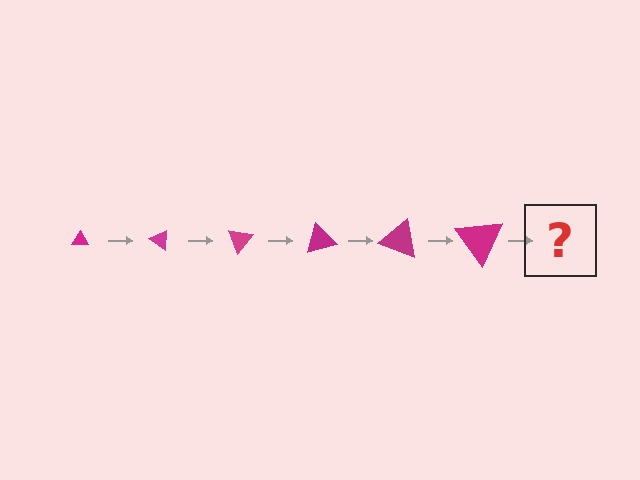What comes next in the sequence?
The next element should be a triangle, larger than the previous one and rotated 210 degrees from the start.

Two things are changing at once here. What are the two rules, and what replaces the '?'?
The two rules are that the triangle grows larger each step and it rotates 35 degrees each step. The '?' should be a triangle, larger than the previous one and rotated 210 degrees from the start.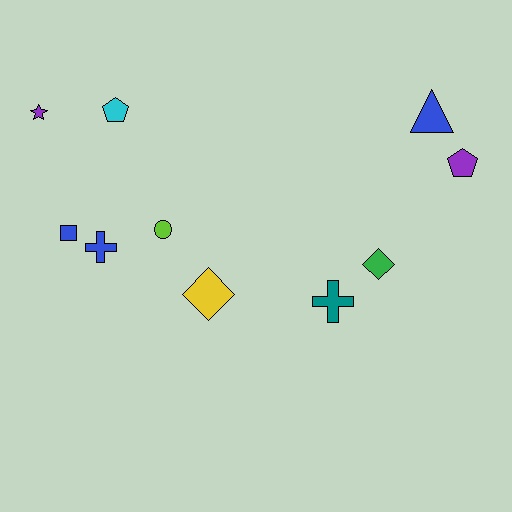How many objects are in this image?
There are 10 objects.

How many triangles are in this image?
There is 1 triangle.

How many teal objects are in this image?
There is 1 teal object.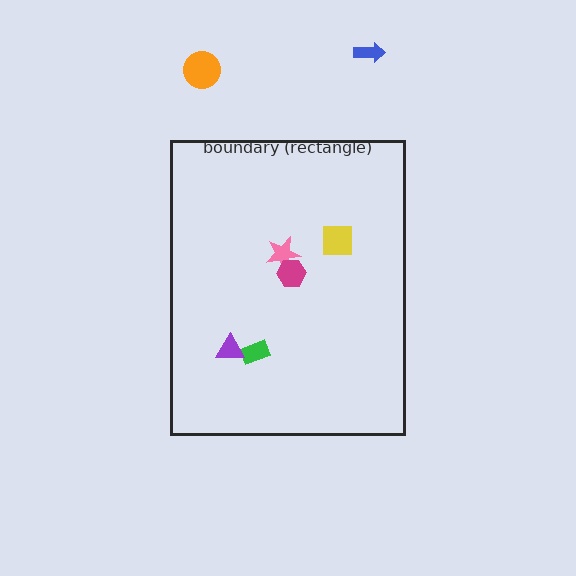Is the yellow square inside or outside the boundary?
Inside.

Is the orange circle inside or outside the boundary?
Outside.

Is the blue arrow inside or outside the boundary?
Outside.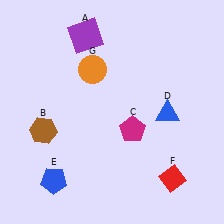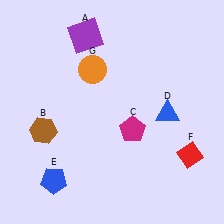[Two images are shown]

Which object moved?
The red diamond (F) moved up.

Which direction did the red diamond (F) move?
The red diamond (F) moved up.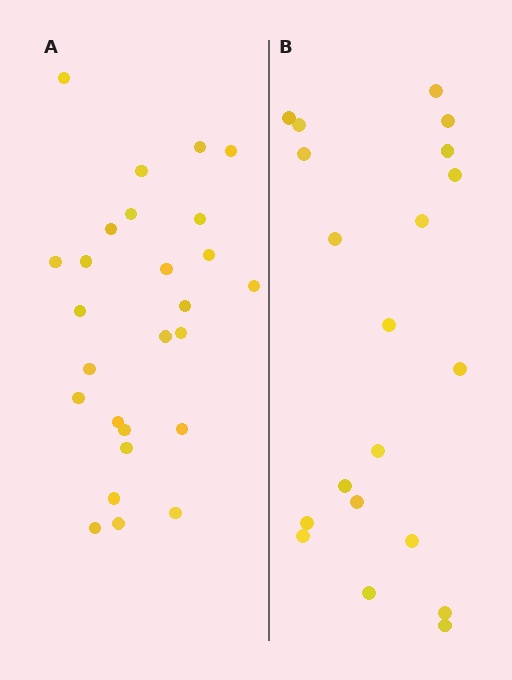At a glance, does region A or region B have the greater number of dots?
Region A (the left region) has more dots.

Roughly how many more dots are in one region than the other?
Region A has about 6 more dots than region B.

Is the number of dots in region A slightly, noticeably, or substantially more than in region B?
Region A has noticeably more, but not dramatically so. The ratio is roughly 1.3 to 1.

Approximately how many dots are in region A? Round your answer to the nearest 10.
About 30 dots. (The exact count is 26, which rounds to 30.)